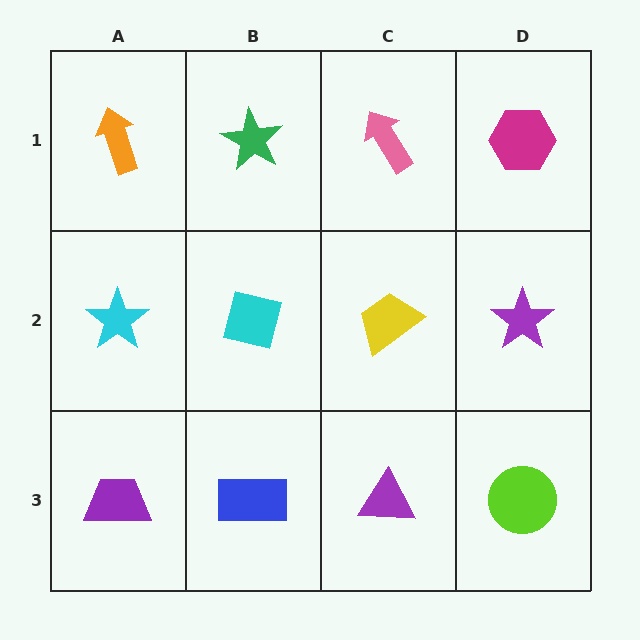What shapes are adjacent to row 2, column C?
A pink arrow (row 1, column C), a purple triangle (row 3, column C), a cyan square (row 2, column B), a purple star (row 2, column D).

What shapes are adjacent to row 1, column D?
A purple star (row 2, column D), a pink arrow (row 1, column C).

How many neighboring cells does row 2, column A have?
3.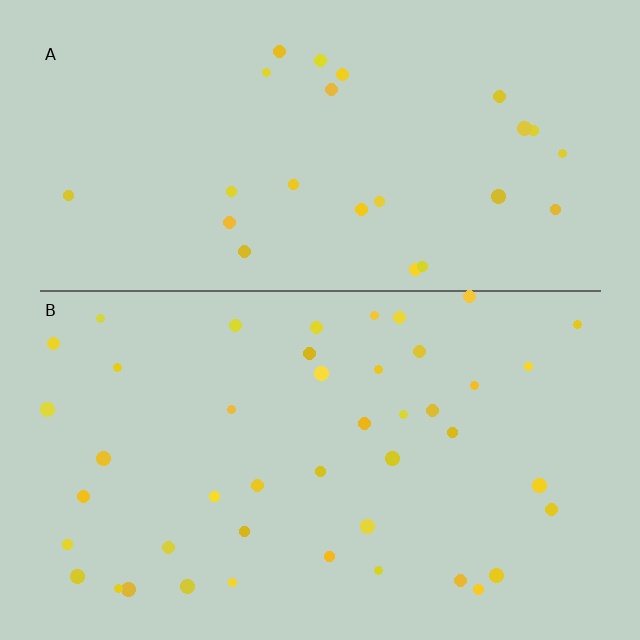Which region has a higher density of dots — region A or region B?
B (the bottom).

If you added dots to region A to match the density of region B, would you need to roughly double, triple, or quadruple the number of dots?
Approximately double.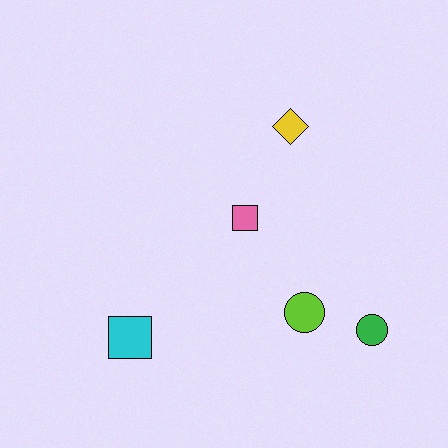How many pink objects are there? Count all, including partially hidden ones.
There is 1 pink object.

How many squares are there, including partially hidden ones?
There are 2 squares.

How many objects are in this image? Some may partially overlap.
There are 5 objects.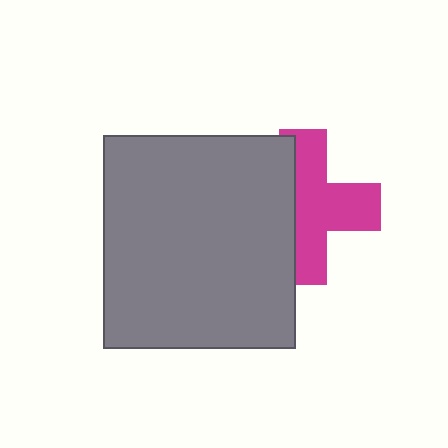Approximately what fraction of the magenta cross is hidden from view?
Roughly 39% of the magenta cross is hidden behind the gray rectangle.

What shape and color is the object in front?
The object in front is a gray rectangle.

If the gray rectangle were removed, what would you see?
You would see the complete magenta cross.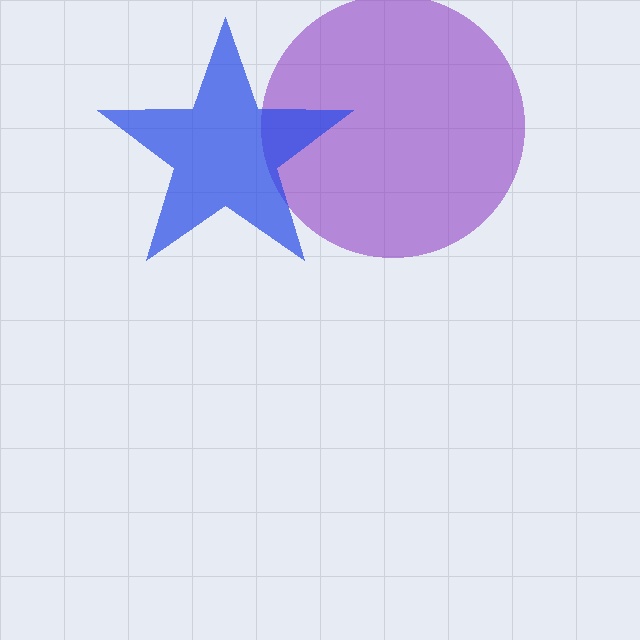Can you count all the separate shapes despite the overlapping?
Yes, there are 2 separate shapes.